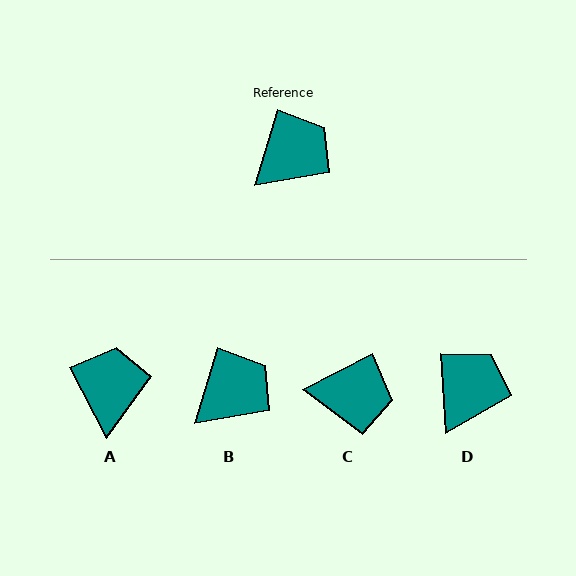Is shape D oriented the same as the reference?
No, it is off by about 20 degrees.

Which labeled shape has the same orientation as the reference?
B.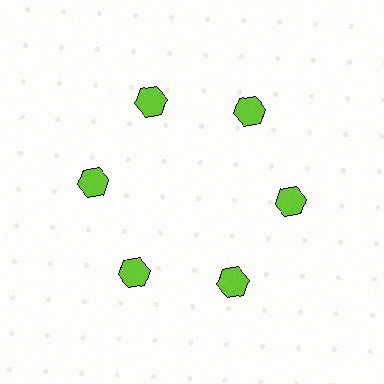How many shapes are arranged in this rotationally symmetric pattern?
There are 6 shapes, arranged in 6 groups of 1.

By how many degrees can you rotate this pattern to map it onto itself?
The pattern maps onto itself every 60 degrees of rotation.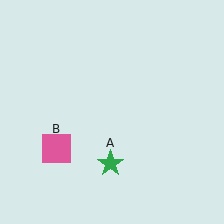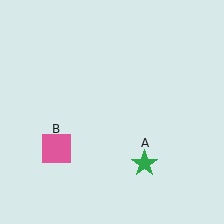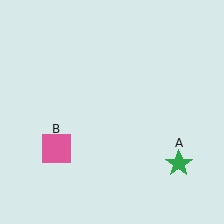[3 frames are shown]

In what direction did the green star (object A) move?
The green star (object A) moved right.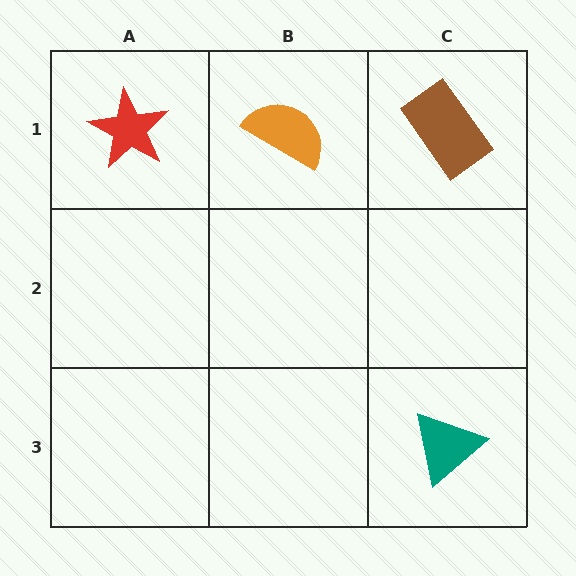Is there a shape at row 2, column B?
No, that cell is empty.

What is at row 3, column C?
A teal triangle.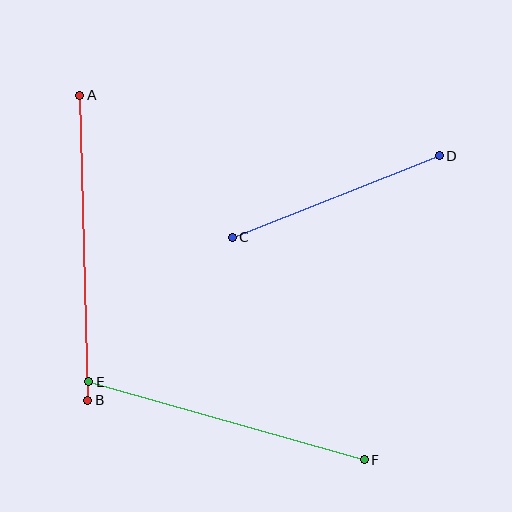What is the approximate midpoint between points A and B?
The midpoint is at approximately (84, 248) pixels.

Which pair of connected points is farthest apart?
Points A and B are farthest apart.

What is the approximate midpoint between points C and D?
The midpoint is at approximately (336, 196) pixels.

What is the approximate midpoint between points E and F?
The midpoint is at approximately (226, 421) pixels.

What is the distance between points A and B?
The distance is approximately 305 pixels.